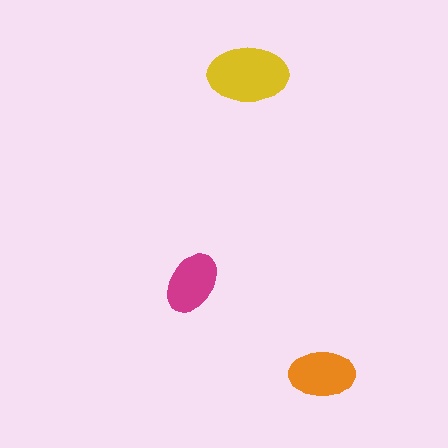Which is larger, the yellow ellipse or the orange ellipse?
The yellow one.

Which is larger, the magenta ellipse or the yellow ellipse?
The yellow one.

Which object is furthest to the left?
The magenta ellipse is leftmost.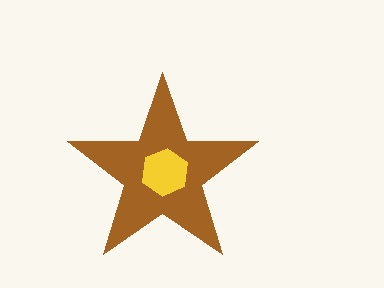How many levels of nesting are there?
2.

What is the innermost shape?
The yellow hexagon.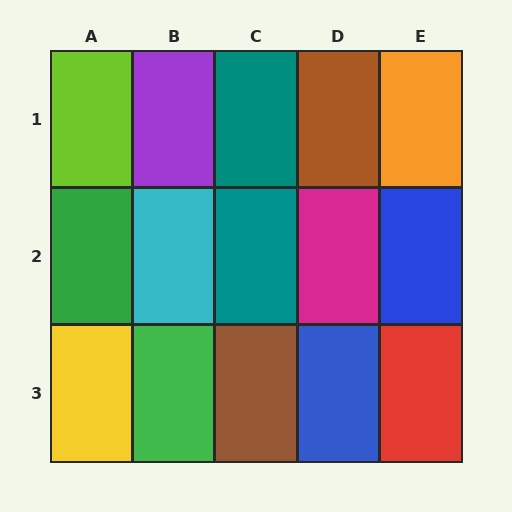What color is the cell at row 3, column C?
Brown.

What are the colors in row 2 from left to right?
Green, cyan, teal, magenta, blue.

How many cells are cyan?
1 cell is cyan.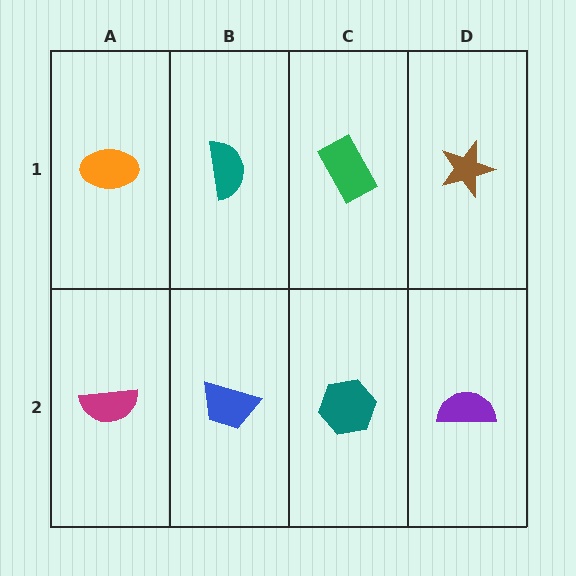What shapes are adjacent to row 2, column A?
An orange ellipse (row 1, column A), a blue trapezoid (row 2, column B).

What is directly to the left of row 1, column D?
A green rectangle.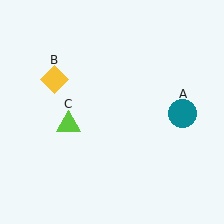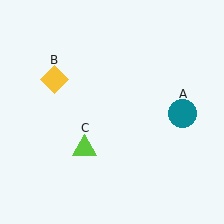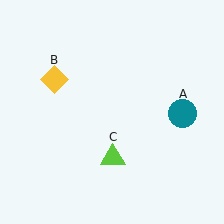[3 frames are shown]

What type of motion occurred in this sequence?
The lime triangle (object C) rotated counterclockwise around the center of the scene.